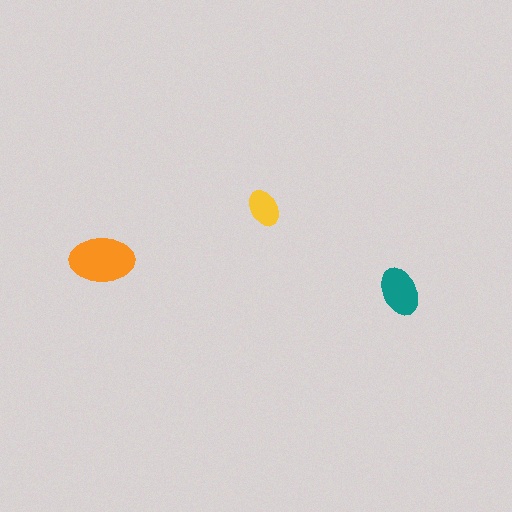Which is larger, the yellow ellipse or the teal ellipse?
The teal one.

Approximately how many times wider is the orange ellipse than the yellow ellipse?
About 1.5 times wider.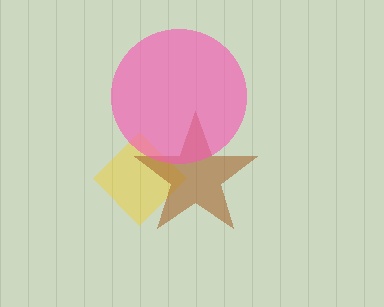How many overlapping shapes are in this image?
There are 3 overlapping shapes in the image.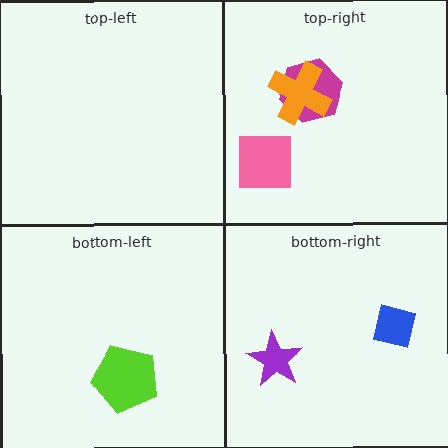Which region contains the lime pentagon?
The bottom-left region.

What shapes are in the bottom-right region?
The purple star, the blue square.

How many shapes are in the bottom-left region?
1.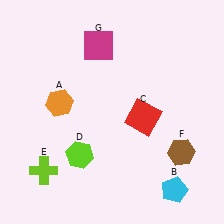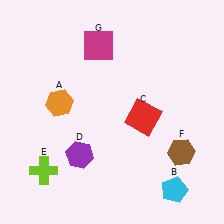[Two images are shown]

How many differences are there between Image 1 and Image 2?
There is 1 difference between the two images.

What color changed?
The hexagon (D) changed from lime in Image 1 to purple in Image 2.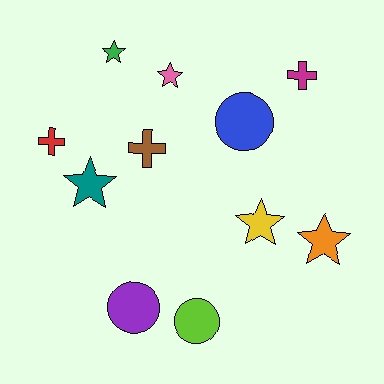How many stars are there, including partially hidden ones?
There are 5 stars.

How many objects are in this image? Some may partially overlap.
There are 11 objects.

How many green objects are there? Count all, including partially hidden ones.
There is 1 green object.